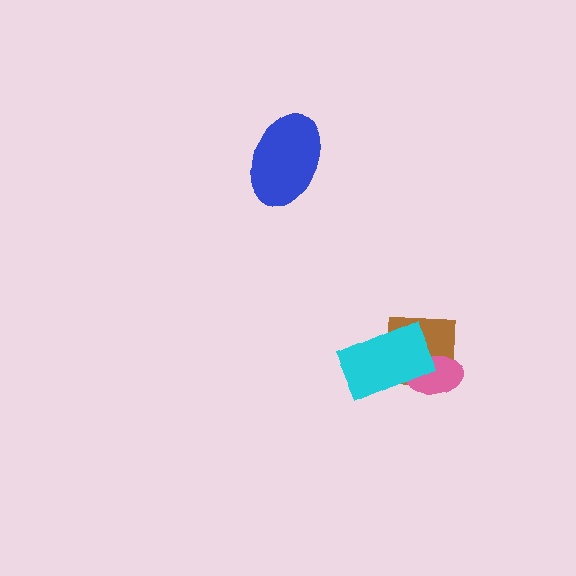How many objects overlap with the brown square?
2 objects overlap with the brown square.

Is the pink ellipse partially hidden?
Yes, it is partially covered by another shape.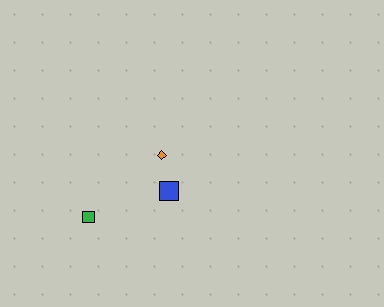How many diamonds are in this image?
There is 1 diamond.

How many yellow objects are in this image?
There are no yellow objects.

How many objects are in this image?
There are 3 objects.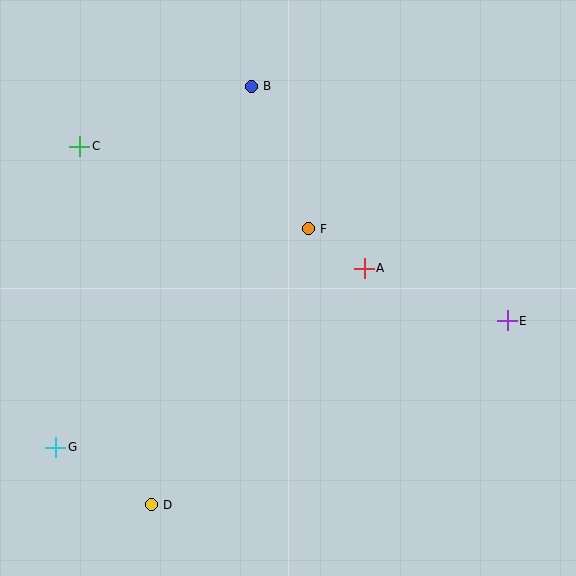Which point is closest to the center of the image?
Point F at (308, 229) is closest to the center.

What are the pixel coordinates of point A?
Point A is at (364, 268).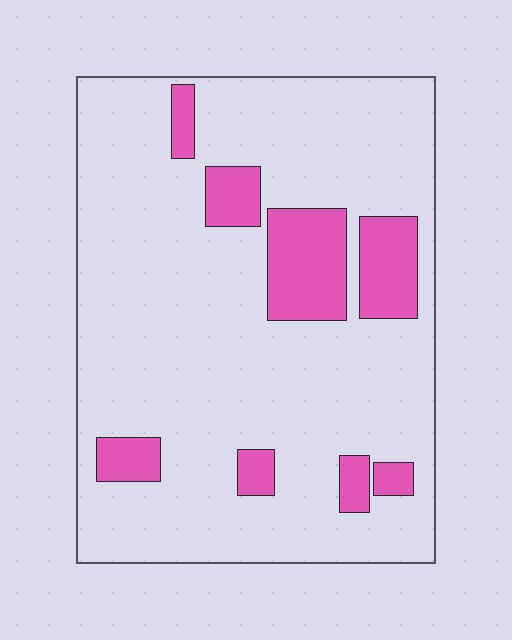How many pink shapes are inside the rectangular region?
8.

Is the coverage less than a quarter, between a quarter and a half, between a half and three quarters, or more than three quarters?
Less than a quarter.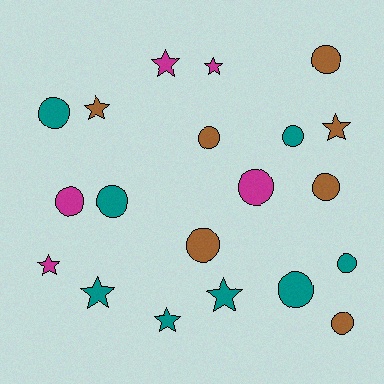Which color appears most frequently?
Teal, with 8 objects.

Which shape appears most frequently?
Circle, with 12 objects.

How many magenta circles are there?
There are 2 magenta circles.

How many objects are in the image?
There are 20 objects.